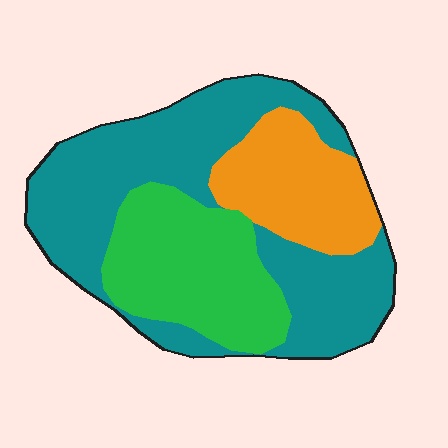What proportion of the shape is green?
Green covers about 30% of the shape.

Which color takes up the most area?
Teal, at roughly 50%.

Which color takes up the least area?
Orange, at roughly 20%.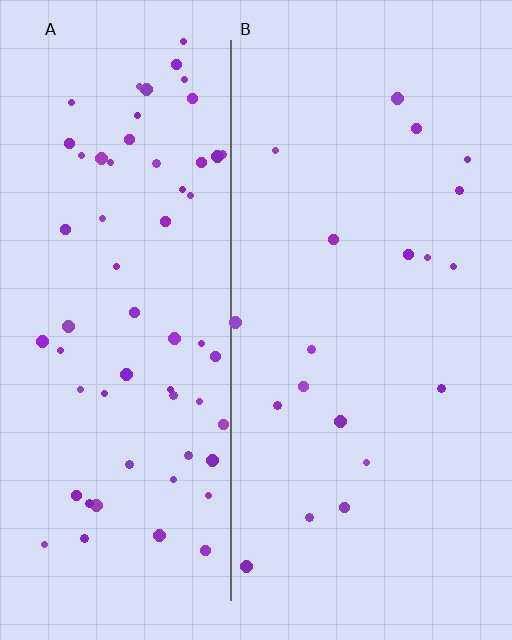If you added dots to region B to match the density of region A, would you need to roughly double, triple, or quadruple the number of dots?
Approximately triple.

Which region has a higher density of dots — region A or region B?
A (the left).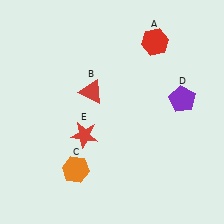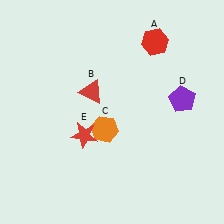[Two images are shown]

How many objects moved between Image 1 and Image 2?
1 object moved between the two images.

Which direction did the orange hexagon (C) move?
The orange hexagon (C) moved up.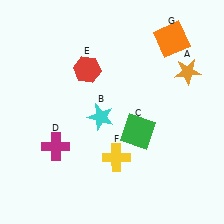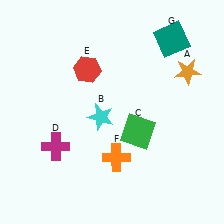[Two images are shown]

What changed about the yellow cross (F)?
In Image 1, F is yellow. In Image 2, it changed to orange.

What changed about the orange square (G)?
In Image 1, G is orange. In Image 2, it changed to teal.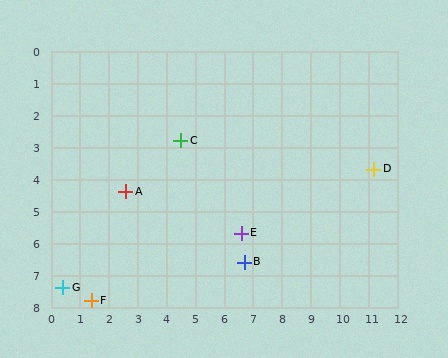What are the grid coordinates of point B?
Point B is at approximately (6.7, 6.6).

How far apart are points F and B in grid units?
Points F and B are about 5.4 grid units apart.